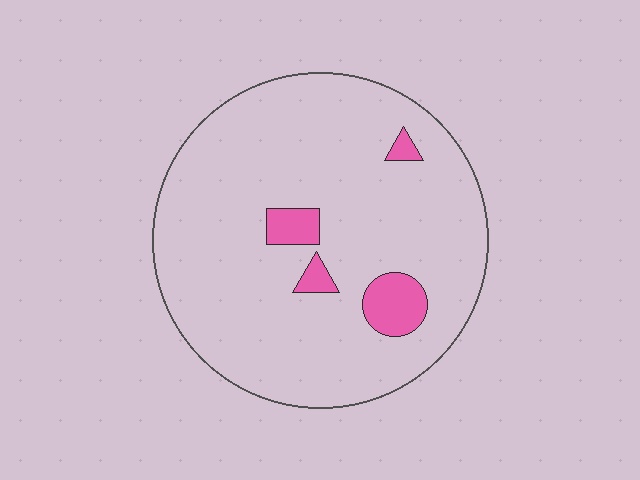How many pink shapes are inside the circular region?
4.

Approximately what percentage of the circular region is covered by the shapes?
Approximately 10%.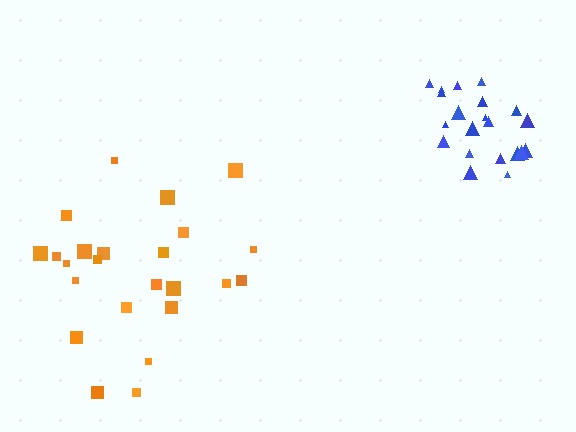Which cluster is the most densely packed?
Blue.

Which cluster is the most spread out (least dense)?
Orange.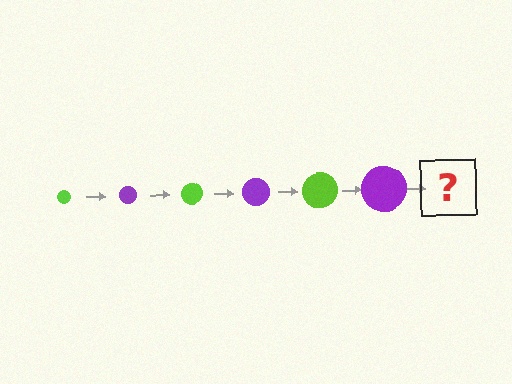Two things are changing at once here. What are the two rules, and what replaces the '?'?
The two rules are that the circle grows larger each step and the color cycles through lime and purple. The '?' should be a lime circle, larger than the previous one.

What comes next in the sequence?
The next element should be a lime circle, larger than the previous one.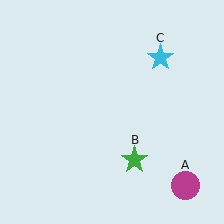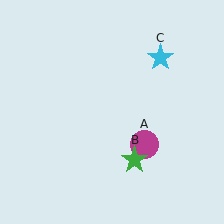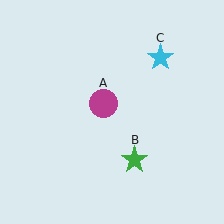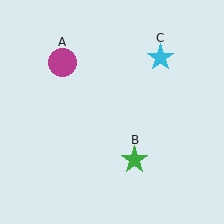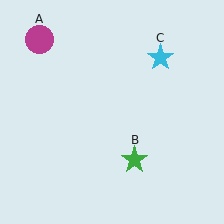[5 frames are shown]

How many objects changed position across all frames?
1 object changed position: magenta circle (object A).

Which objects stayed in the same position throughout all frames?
Green star (object B) and cyan star (object C) remained stationary.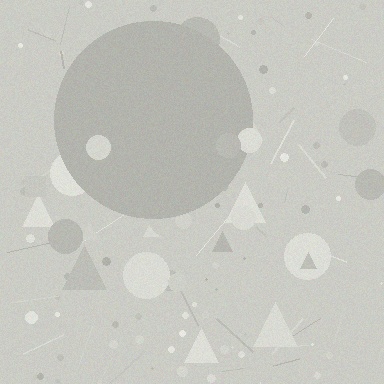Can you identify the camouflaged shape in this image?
The camouflaged shape is a circle.